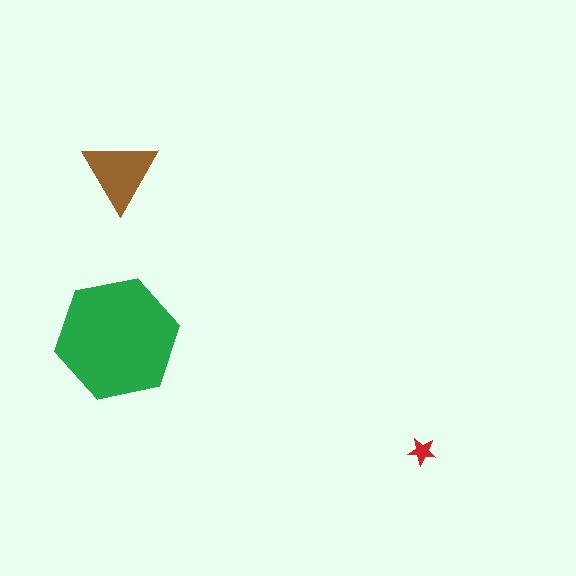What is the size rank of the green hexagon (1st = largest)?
1st.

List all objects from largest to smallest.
The green hexagon, the brown triangle, the red star.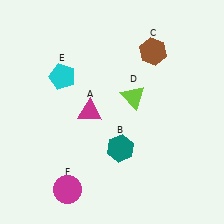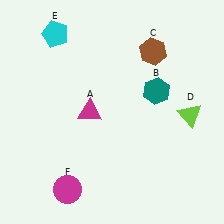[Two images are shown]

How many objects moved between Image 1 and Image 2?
3 objects moved between the two images.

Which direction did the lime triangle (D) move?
The lime triangle (D) moved right.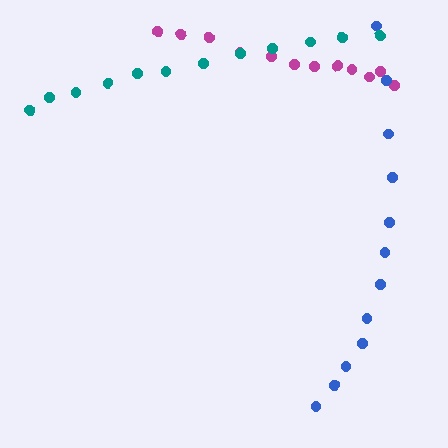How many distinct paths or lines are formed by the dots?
There are 3 distinct paths.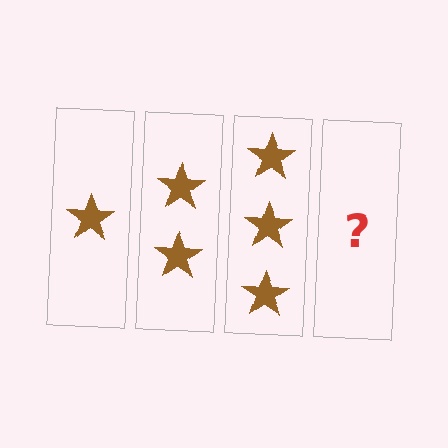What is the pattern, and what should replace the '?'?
The pattern is that each step adds one more star. The '?' should be 4 stars.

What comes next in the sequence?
The next element should be 4 stars.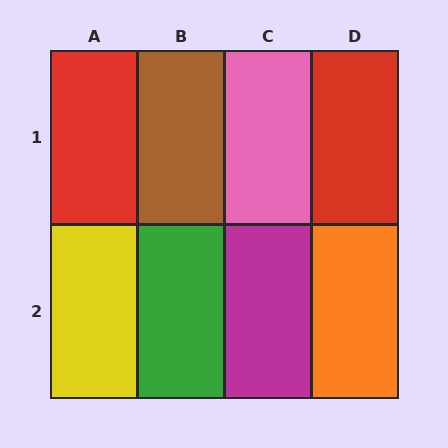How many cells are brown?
1 cell is brown.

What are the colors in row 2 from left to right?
Yellow, green, magenta, orange.